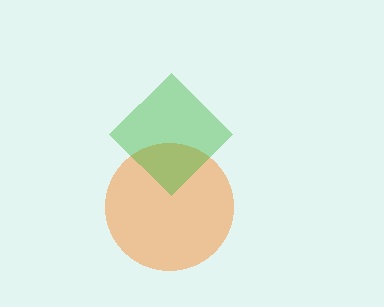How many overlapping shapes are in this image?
There are 2 overlapping shapes in the image.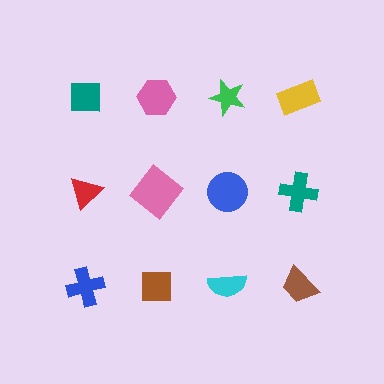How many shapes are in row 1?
4 shapes.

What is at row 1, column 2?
A pink hexagon.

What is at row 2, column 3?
A blue circle.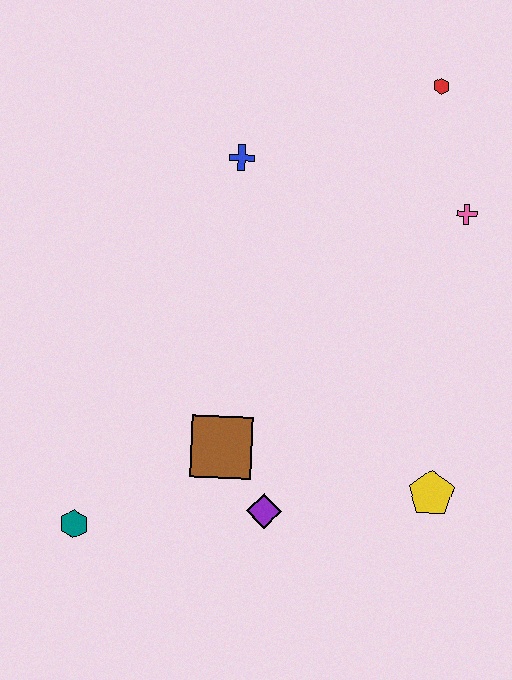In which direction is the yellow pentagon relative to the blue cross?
The yellow pentagon is below the blue cross.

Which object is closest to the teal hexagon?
The brown square is closest to the teal hexagon.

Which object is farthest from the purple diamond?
The red hexagon is farthest from the purple diamond.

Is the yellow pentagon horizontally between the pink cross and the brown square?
Yes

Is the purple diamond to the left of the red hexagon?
Yes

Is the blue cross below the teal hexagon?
No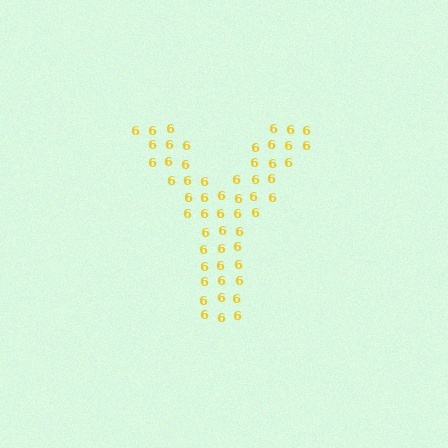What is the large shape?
The large shape is the letter Y.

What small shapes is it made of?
It is made of small digit 6's.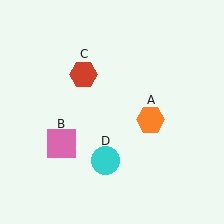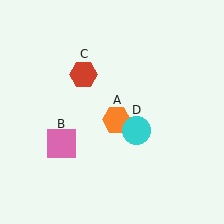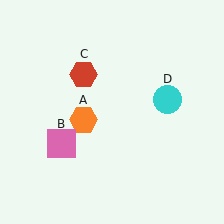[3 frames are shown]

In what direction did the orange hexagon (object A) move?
The orange hexagon (object A) moved left.